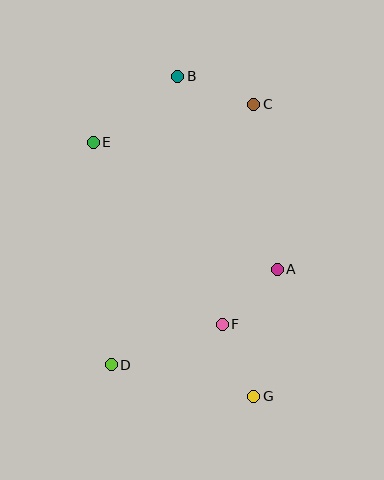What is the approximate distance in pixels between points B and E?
The distance between B and E is approximately 107 pixels.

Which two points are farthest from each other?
Points B and G are farthest from each other.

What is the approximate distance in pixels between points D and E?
The distance between D and E is approximately 223 pixels.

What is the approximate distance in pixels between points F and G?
The distance between F and G is approximately 79 pixels.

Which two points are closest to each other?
Points A and F are closest to each other.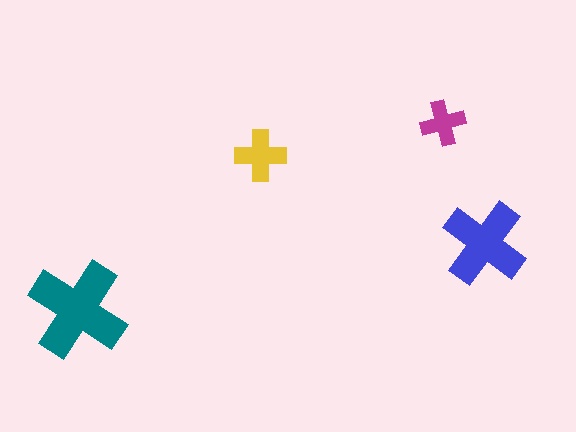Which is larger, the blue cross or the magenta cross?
The blue one.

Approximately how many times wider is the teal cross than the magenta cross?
About 2 times wider.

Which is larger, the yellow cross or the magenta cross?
The yellow one.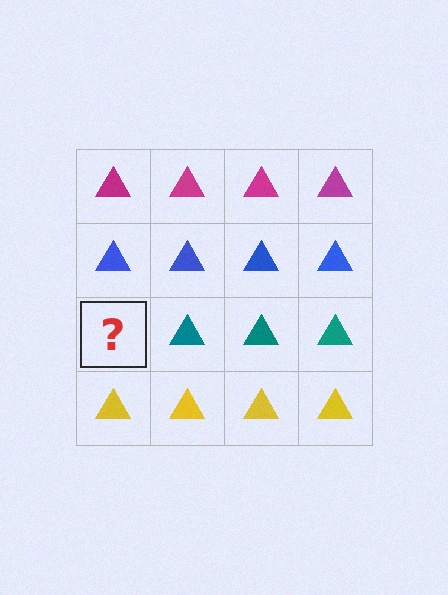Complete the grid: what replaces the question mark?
The question mark should be replaced with a teal triangle.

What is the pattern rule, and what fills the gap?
The rule is that each row has a consistent color. The gap should be filled with a teal triangle.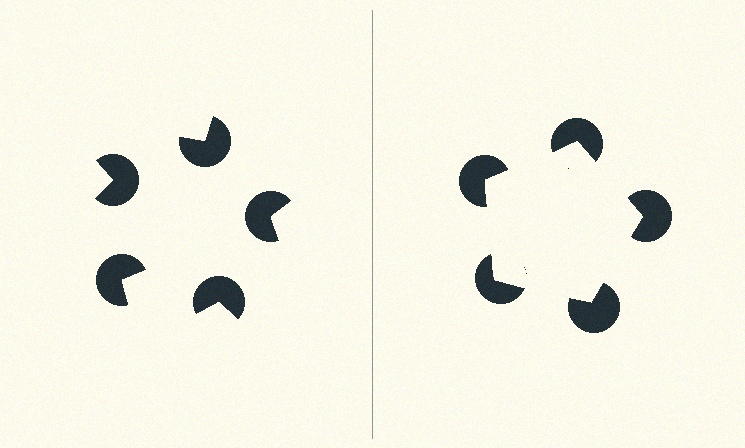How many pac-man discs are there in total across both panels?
10 — 5 on each side.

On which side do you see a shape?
An illusory pentagon appears on the right side. On the left side the wedge cuts are rotated, so no coherent shape forms.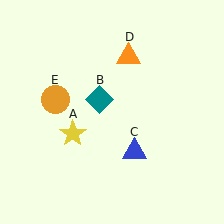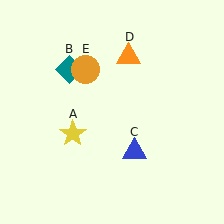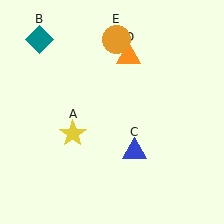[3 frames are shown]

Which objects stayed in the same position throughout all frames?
Yellow star (object A) and blue triangle (object C) and orange triangle (object D) remained stationary.